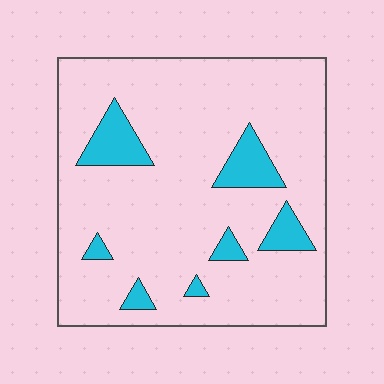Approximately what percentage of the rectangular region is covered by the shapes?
Approximately 10%.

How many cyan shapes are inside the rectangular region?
7.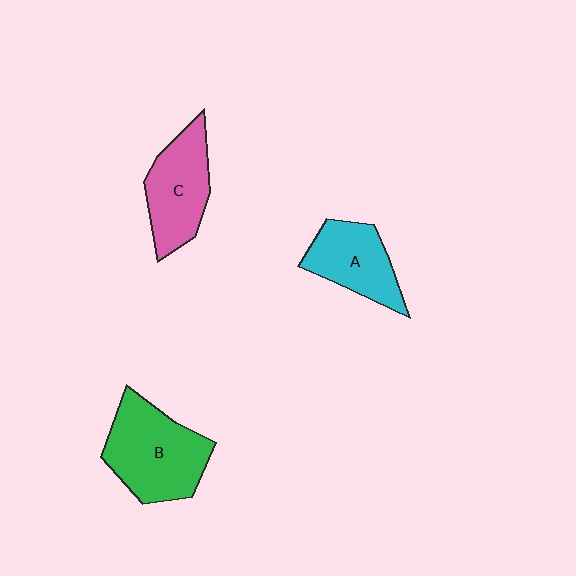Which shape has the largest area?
Shape B (green).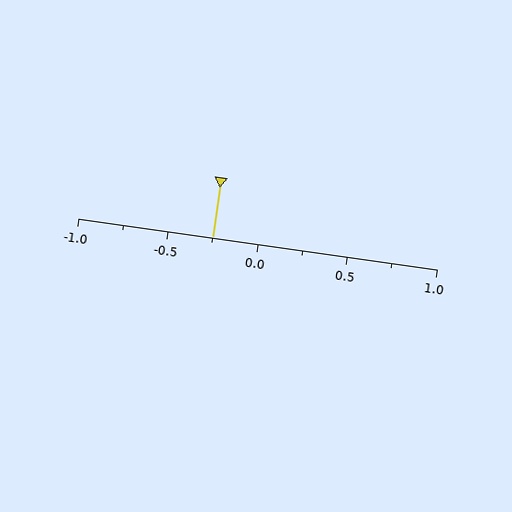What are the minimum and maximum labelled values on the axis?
The axis runs from -1.0 to 1.0.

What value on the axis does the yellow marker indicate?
The marker indicates approximately -0.25.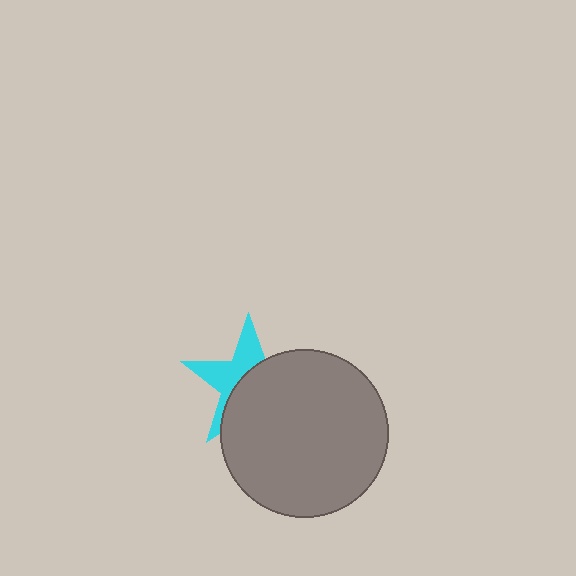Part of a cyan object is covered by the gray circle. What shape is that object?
It is a star.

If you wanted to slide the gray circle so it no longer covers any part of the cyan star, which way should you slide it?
Slide it toward the lower-right — that is the most direct way to separate the two shapes.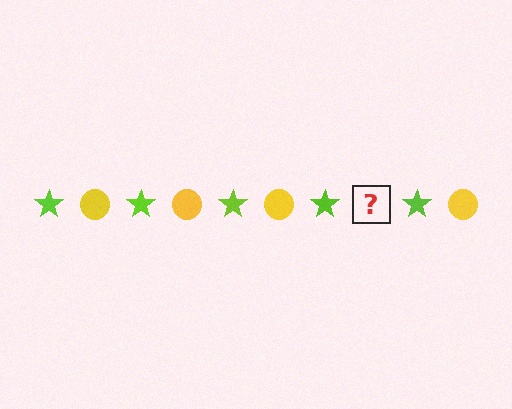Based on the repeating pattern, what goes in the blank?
The blank should be a yellow circle.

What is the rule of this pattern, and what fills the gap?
The rule is that the pattern alternates between lime star and yellow circle. The gap should be filled with a yellow circle.